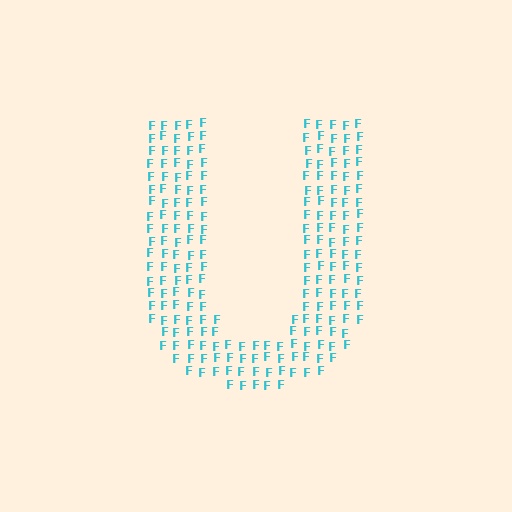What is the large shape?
The large shape is the letter U.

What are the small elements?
The small elements are letter F's.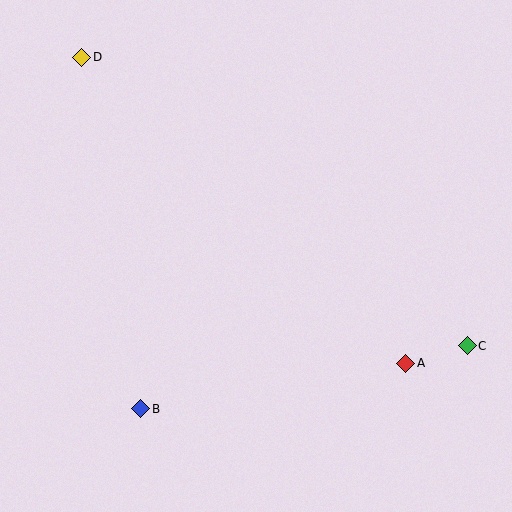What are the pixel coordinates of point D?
Point D is at (82, 57).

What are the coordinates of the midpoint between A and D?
The midpoint between A and D is at (244, 210).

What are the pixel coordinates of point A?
Point A is at (406, 363).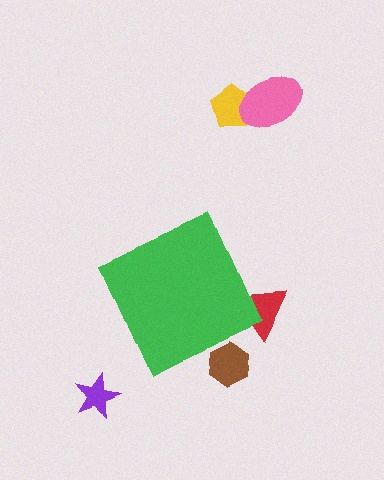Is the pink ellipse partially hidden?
No, the pink ellipse is fully visible.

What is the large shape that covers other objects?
A green diamond.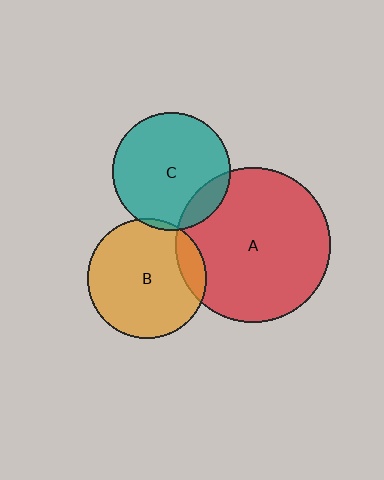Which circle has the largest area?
Circle A (red).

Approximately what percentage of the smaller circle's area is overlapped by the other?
Approximately 5%.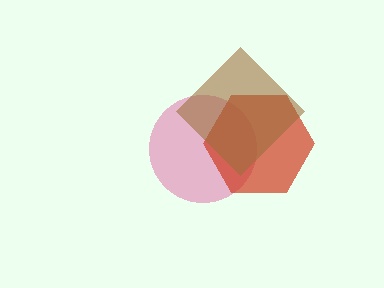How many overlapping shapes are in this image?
There are 3 overlapping shapes in the image.